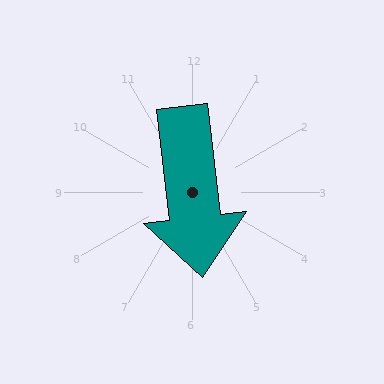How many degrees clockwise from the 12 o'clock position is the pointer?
Approximately 173 degrees.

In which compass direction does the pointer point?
South.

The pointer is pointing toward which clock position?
Roughly 6 o'clock.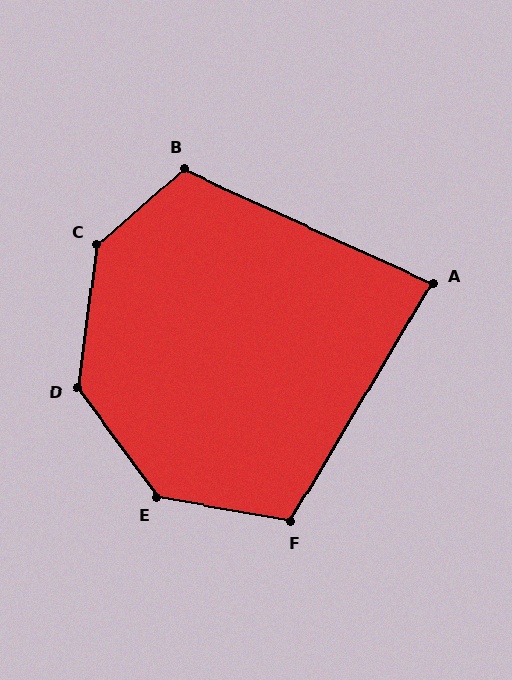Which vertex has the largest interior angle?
C, at approximately 139 degrees.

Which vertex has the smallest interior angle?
A, at approximately 84 degrees.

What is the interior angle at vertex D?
Approximately 136 degrees (obtuse).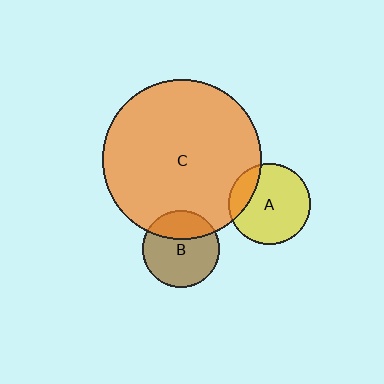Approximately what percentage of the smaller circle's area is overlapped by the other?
Approximately 20%.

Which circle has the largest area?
Circle C (orange).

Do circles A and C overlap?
Yes.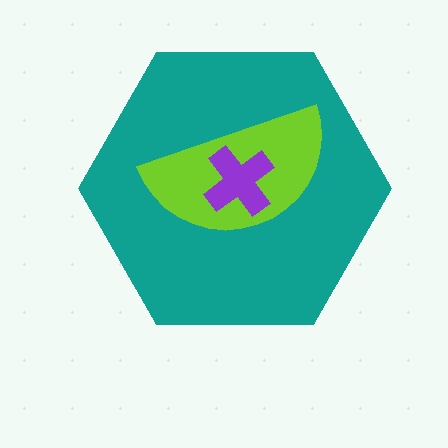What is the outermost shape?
The teal hexagon.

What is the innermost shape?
The purple cross.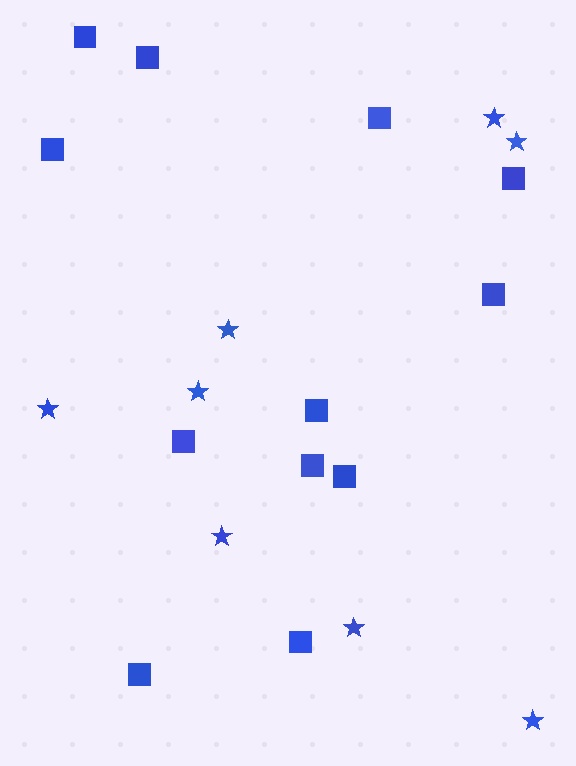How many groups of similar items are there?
There are 2 groups: one group of squares (12) and one group of stars (8).